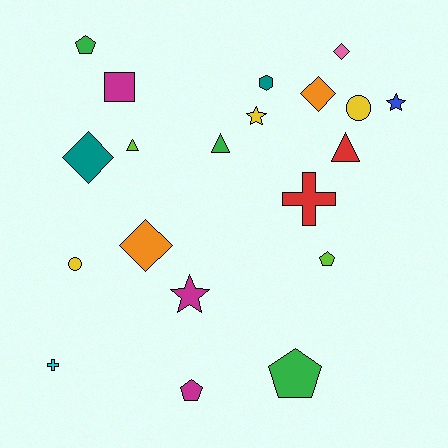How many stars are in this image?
There are 3 stars.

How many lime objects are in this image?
There are 2 lime objects.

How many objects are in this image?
There are 20 objects.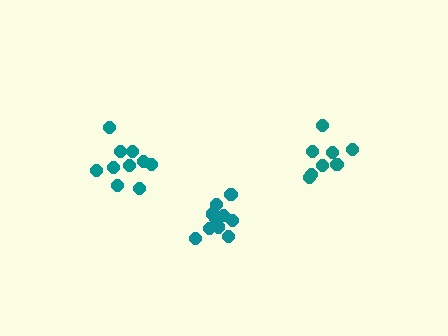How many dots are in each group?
Group 1: 8 dots, Group 2: 10 dots, Group 3: 10 dots (28 total).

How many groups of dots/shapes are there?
There are 3 groups.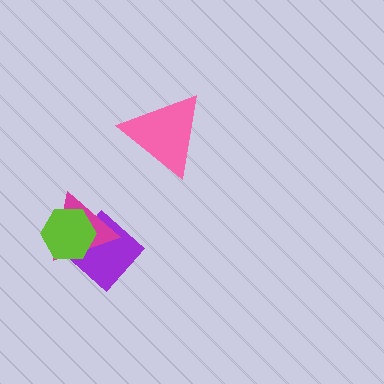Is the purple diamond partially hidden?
Yes, it is partially covered by another shape.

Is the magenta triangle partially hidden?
Yes, it is partially covered by another shape.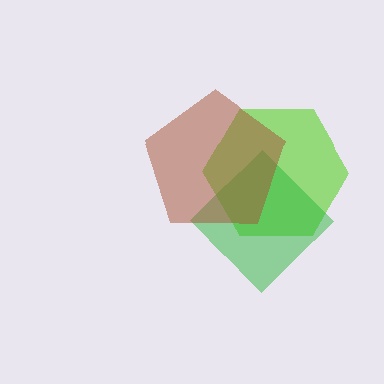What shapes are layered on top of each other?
The layered shapes are: a lime hexagon, a green diamond, a brown pentagon.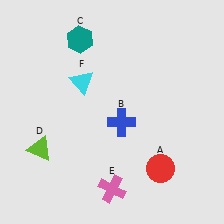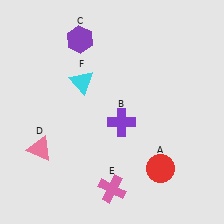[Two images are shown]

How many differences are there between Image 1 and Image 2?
There are 3 differences between the two images.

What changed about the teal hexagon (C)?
In Image 1, C is teal. In Image 2, it changed to purple.